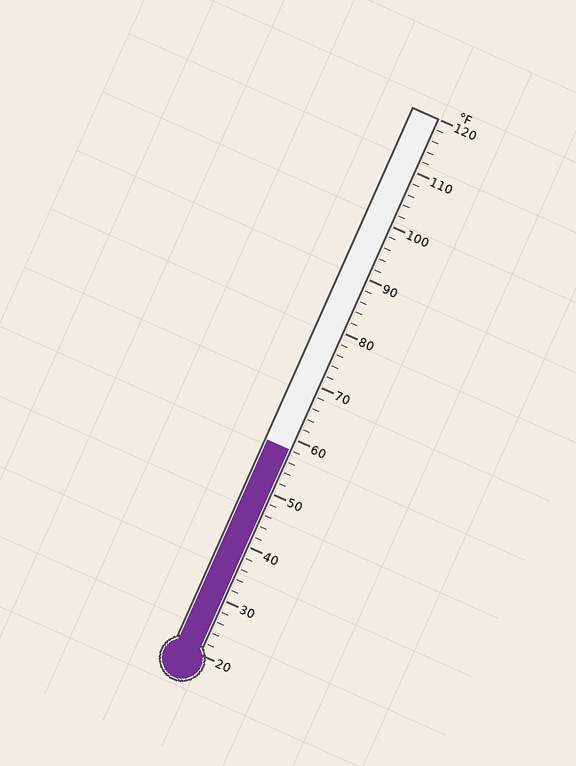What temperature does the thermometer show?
The thermometer shows approximately 58°F.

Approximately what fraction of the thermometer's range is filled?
The thermometer is filled to approximately 40% of its range.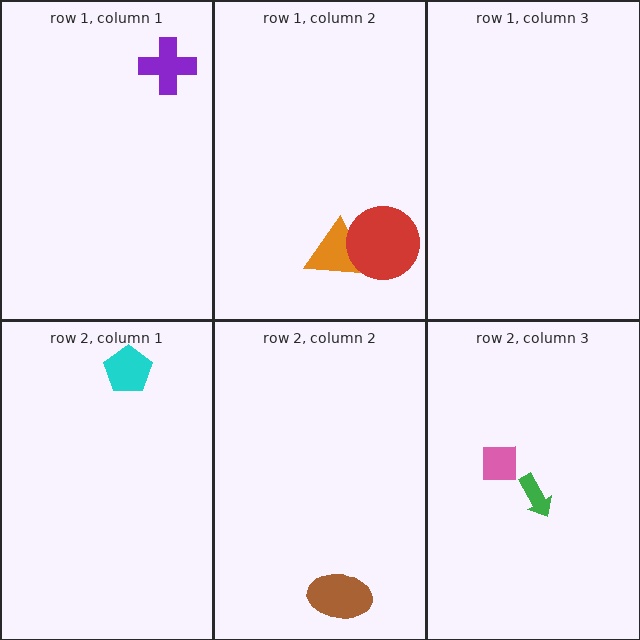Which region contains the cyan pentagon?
The row 2, column 1 region.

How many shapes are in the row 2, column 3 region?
2.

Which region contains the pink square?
The row 2, column 3 region.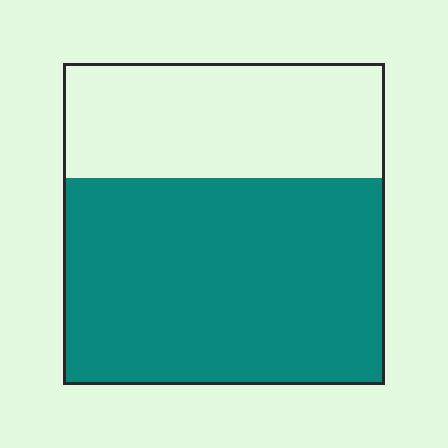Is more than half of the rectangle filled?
Yes.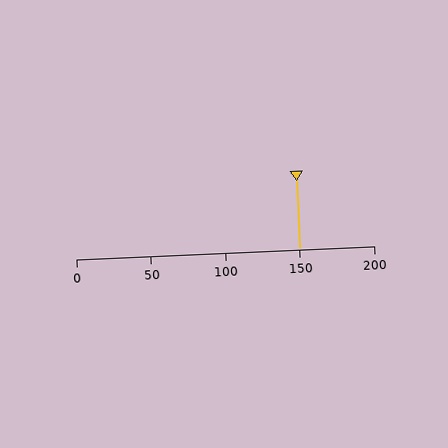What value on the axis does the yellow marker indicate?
The marker indicates approximately 150.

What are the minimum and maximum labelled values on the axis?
The axis runs from 0 to 200.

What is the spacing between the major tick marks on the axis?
The major ticks are spaced 50 apart.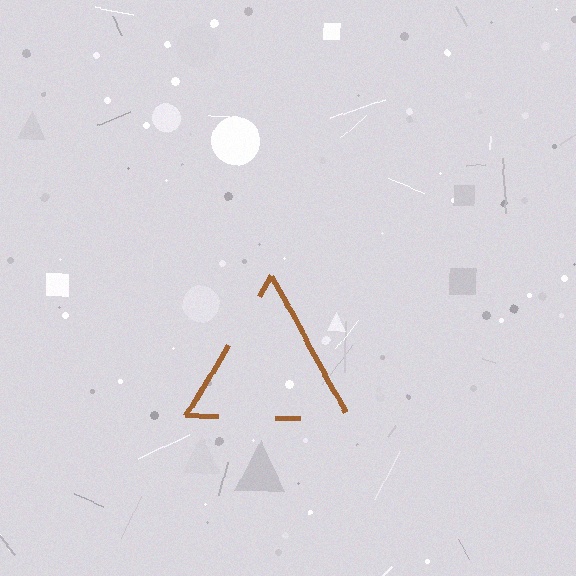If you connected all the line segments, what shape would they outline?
They would outline a triangle.